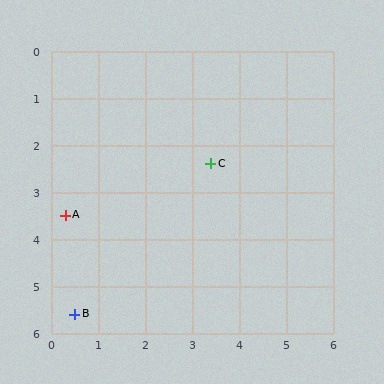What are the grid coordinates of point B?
Point B is at approximately (0.5, 5.6).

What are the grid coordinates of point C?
Point C is at approximately (3.4, 2.4).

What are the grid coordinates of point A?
Point A is at approximately (0.3, 3.5).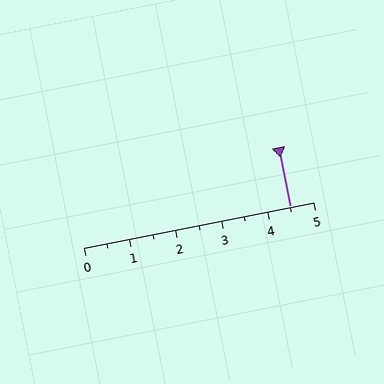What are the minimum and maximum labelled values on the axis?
The axis runs from 0 to 5.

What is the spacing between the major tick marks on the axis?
The major ticks are spaced 1 apart.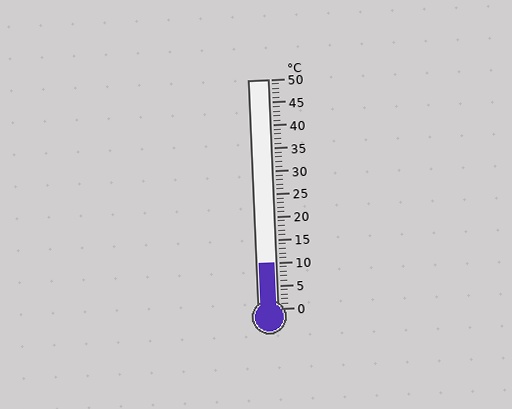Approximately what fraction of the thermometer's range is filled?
The thermometer is filled to approximately 20% of its range.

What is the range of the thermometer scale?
The thermometer scale ranges from 0°C to 50°C.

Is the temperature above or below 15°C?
The temperature is below 15°C.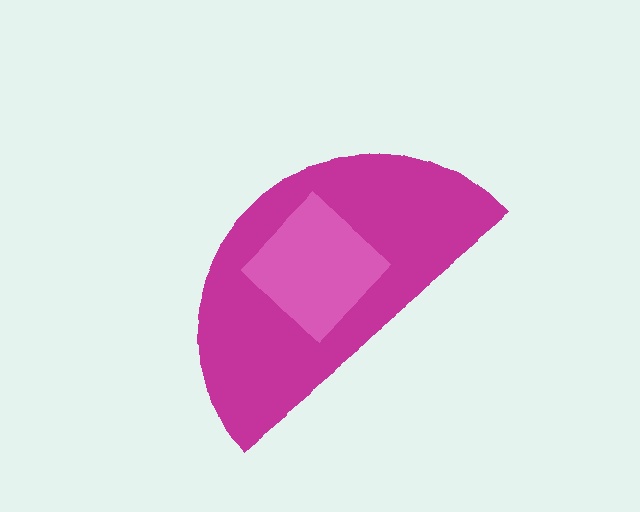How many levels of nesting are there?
2.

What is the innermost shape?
The pink diamond.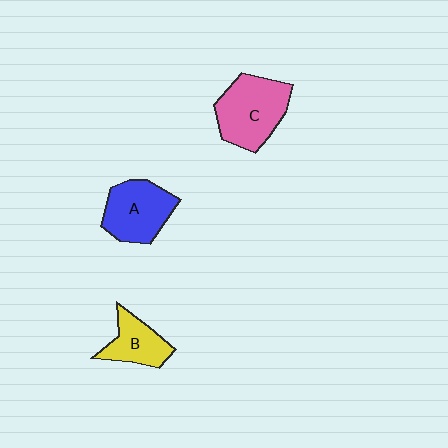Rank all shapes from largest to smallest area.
From largest to smallest: C (pink), A (blue), B (yellow).